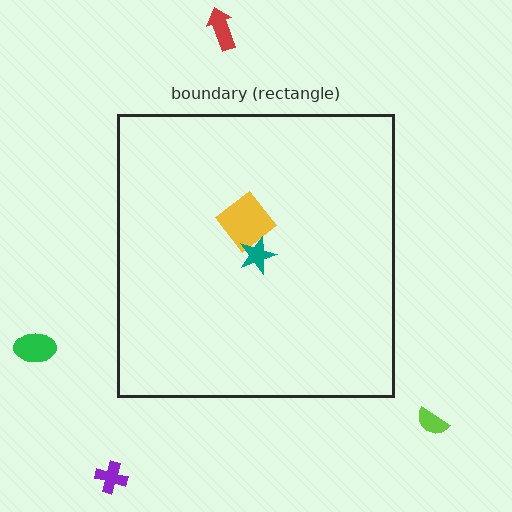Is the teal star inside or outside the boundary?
Inside.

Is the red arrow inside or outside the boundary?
Outside.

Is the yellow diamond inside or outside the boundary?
Inside.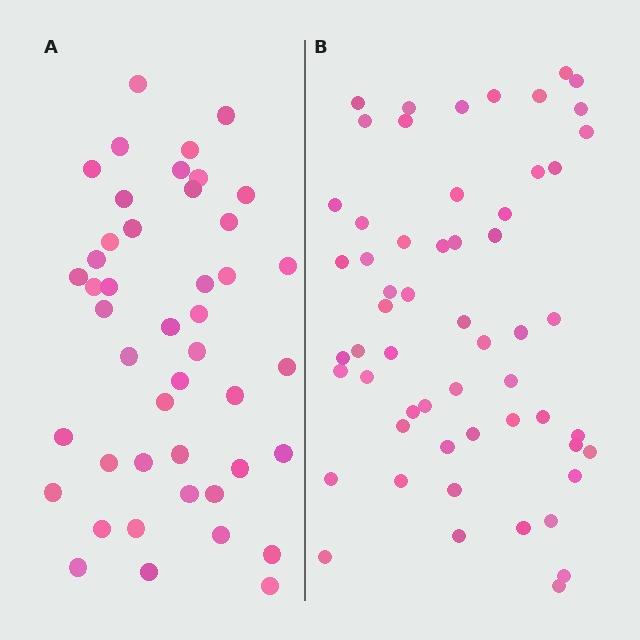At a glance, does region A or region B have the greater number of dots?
Region B (the right region) has more dots.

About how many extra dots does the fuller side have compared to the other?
Region B has roughly 12 or so more dots than region A.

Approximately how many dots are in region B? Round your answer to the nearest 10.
About 60 dots. (The exact count is 57, which rounds to 60.)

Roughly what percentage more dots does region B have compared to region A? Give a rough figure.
About 25% more.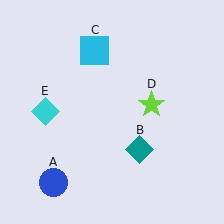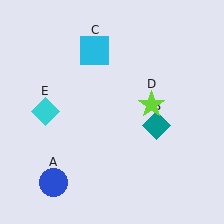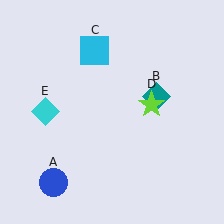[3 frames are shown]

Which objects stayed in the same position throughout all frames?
Blue circle (object A) and cyan square (object C) and lime star (object D) and cyan diamond (object E) remained stationary.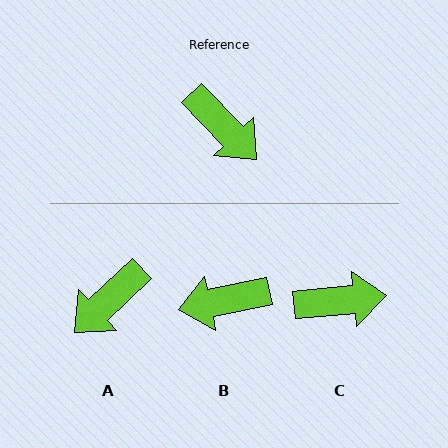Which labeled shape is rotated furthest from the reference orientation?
B, about 123 degrees away.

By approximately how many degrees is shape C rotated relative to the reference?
Approximately 52 degrees counter-clockwise.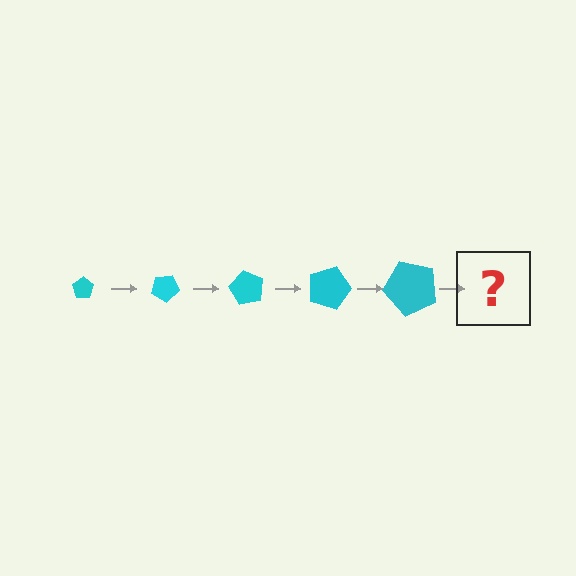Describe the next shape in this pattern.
It should be a pentagon, larger than the previous one and rotated 150 degrees from the start.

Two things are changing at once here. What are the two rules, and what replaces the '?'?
The two rules are that the pentagon grows larger each step and it rotates 30 degrees each step. The '?' should be a pentagon, larger than the previous one and rotated 150 degrees from the start.